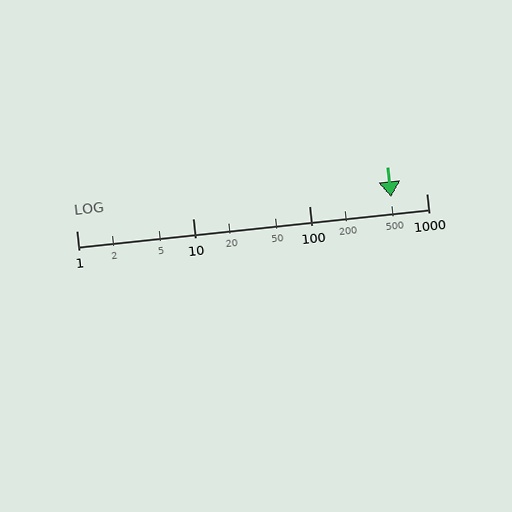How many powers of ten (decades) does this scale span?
The scale spans 3 decades, from 1 to 1000.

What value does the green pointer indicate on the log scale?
The pointer indicates approximately 500.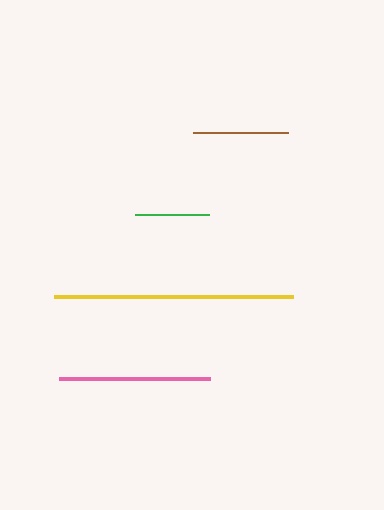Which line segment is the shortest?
The green line is the shortest at approximately 74 pixels.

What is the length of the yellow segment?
The yellow segment is approximately 239 pixels long.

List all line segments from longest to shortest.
From longest to shortest: yellow, pink, brown, green.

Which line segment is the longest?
The yellow line is the longest at approximately 239 pixels.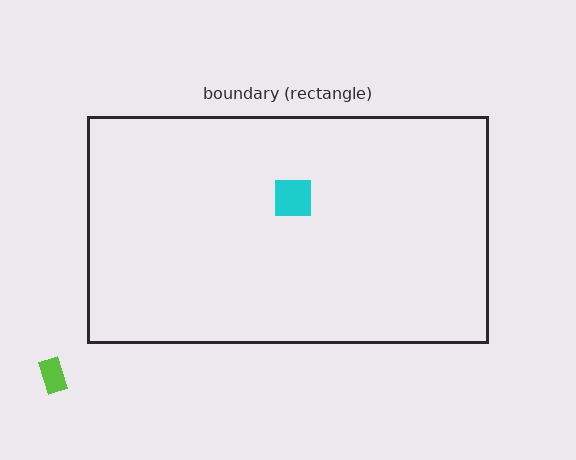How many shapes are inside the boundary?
1 inside, 1 outside.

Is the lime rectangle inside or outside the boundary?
Outside.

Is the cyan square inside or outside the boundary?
Inside.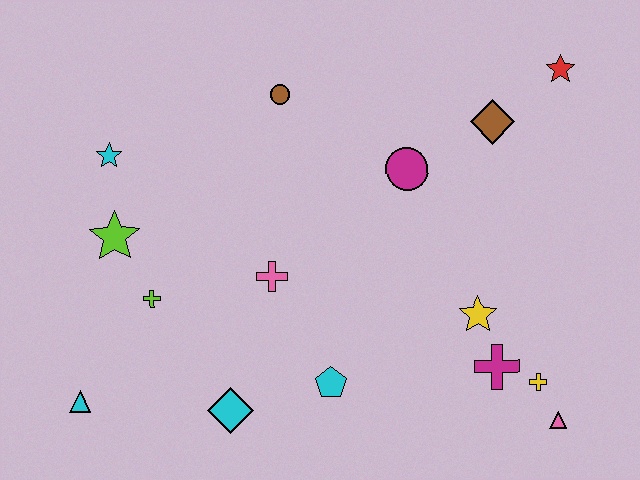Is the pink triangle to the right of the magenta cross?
Yes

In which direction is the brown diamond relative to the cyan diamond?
The brown diamond is above the cyan diamond.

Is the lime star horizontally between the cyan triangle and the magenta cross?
Yes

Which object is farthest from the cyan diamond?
The red star is farthest from the cyan diamond.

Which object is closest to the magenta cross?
The yellow cross is closest to the magenta cross.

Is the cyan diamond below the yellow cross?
Yes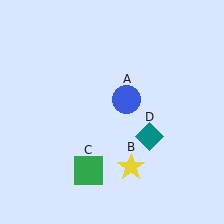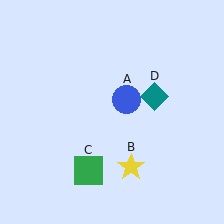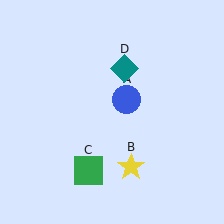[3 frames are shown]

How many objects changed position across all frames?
1 object changed position: teal diamond (object D).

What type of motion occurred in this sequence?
The teal diamond (object D) rotated counterclockwise around the center of the scene.